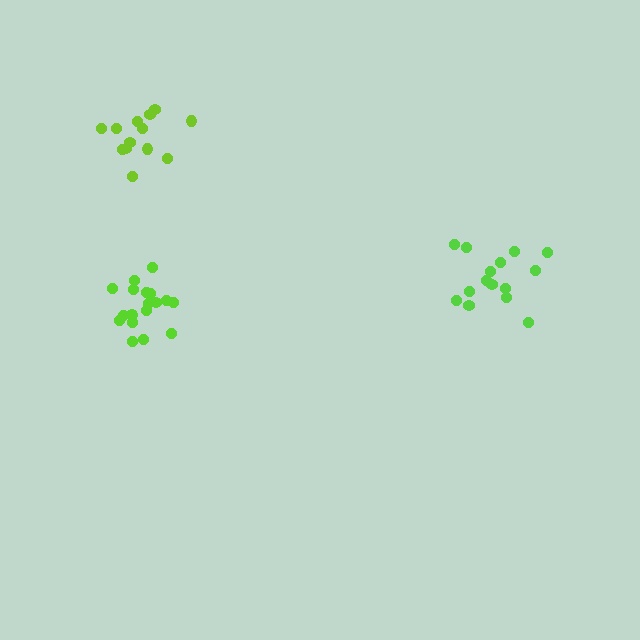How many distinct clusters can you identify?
There are 3 distinct clusters.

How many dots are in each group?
Group 1: 15 dots, Group 2: 18 dots, Group 3: 13 dots (46 total).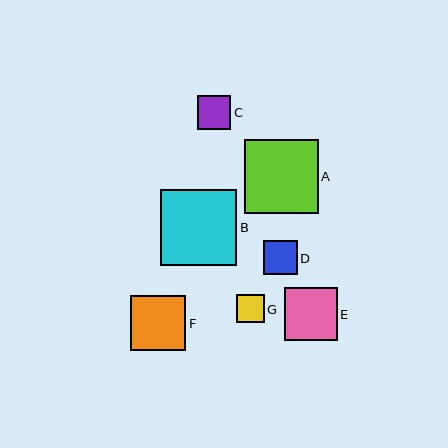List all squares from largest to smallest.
From largest to smallest: B, A, F, E, D, C, G.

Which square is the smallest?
Square G is the smallest with a size of approximately 28 pixels.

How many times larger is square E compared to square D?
Square E is approximately 1.6 times the size of square D.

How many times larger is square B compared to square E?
Square B is approximately 1.4 times the size of square E.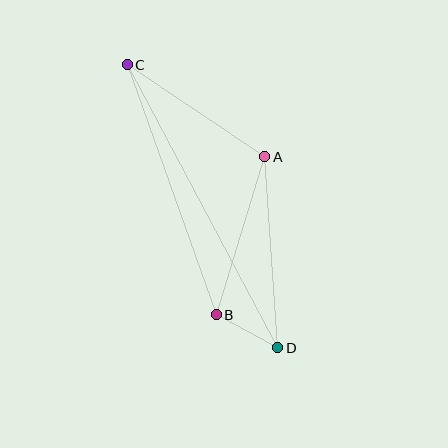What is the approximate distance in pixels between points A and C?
The distance between A and C is approximately 166 pixels.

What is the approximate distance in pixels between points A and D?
The distance between A and D is approximately 191 pixels.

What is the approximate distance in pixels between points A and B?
The distance between A and B is approximately 165 pixels.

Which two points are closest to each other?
Points B and D are closest to each other.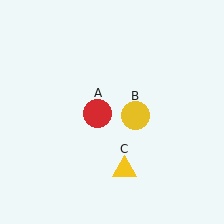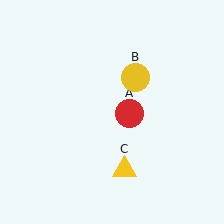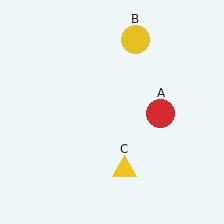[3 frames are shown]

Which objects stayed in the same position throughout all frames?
Yellow triangle (object C) remained stationary.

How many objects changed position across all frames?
2 objects changed position: red circle (object A), yellow circle (object B).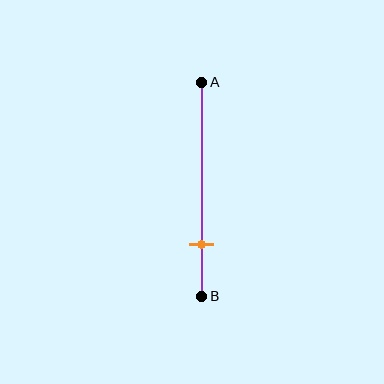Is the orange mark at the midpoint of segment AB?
No, the mark is at about 75% from A, not at the 50% midpoint.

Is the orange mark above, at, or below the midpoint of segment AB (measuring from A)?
The orange mark is below the midpoint of segment AB.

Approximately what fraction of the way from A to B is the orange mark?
The orange mark is approximately 75% of the way from A to B.